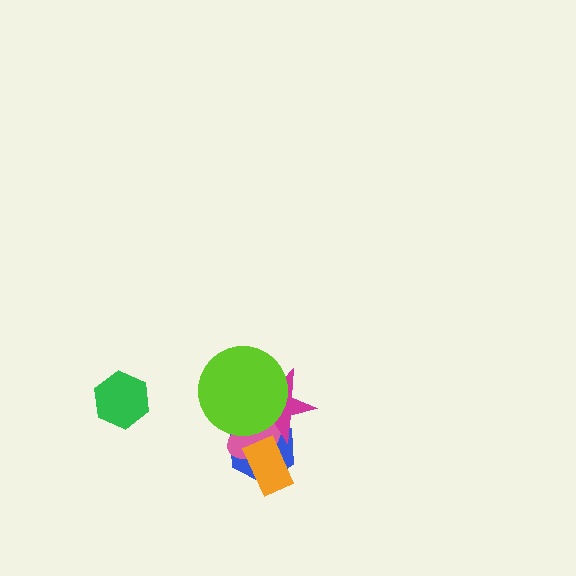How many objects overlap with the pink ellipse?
4 objects overlap with the pink ellipse.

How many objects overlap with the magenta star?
3 objects overlap with the magenta star.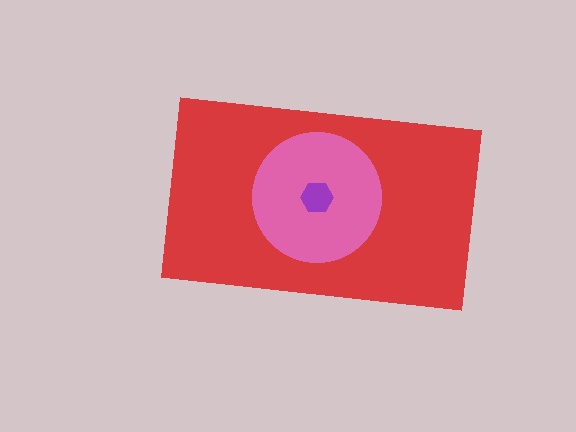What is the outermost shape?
The red rectangle.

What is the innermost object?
The purple hexagon.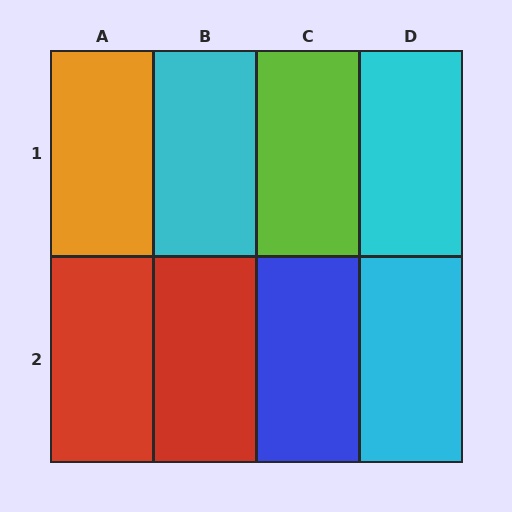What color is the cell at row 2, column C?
Blue.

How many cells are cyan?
3 cells are cyan.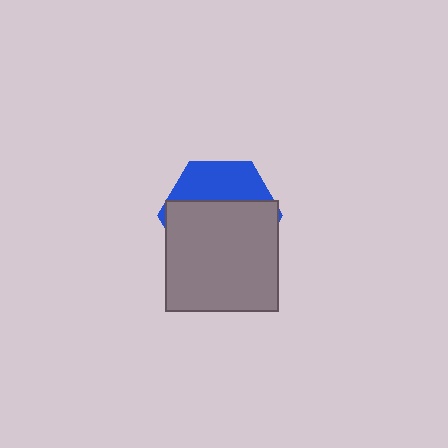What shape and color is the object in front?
The object in front is a gray rectangle.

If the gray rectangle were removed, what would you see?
You would see the complete blue hexagon.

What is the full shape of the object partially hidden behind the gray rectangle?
The partially hidden object is a blue hexagon.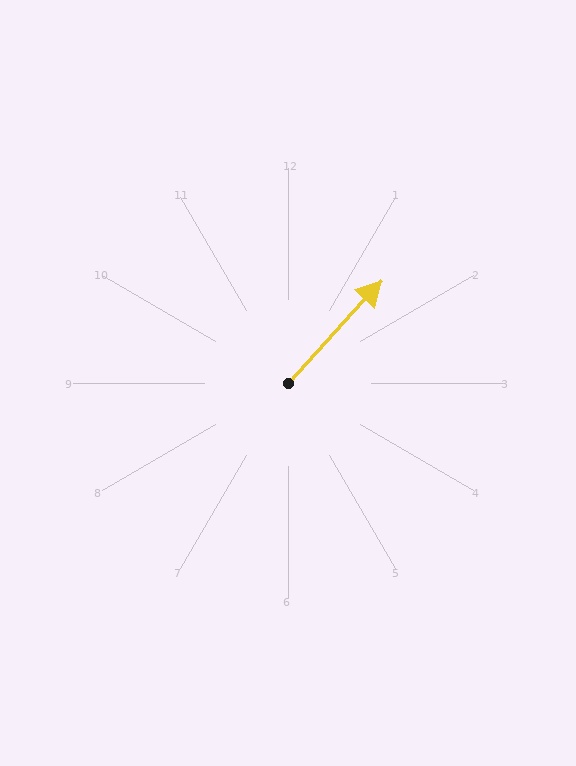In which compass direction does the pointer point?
Northeast.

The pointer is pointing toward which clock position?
Roughly 1 o'clock.